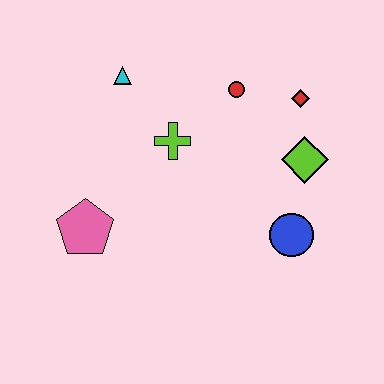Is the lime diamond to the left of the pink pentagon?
No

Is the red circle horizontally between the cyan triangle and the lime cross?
No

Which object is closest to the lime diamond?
The red diamond is closest to the lime diamond.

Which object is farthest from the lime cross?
The blue circle is farthest from the lime cross.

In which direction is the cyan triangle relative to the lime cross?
The cyan triangle is above the lime cross.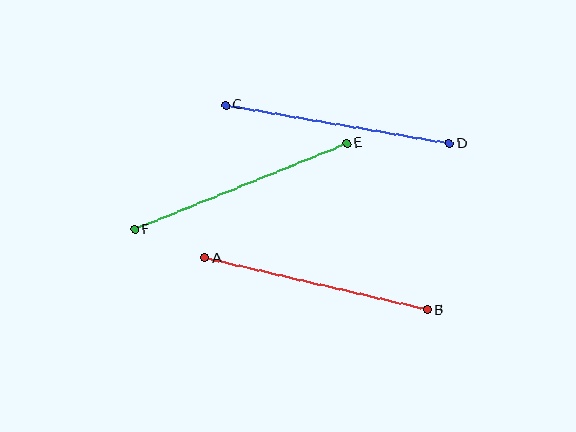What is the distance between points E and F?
The distance is approximately 229 pixels.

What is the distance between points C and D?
The distance is approximately 227 pixels.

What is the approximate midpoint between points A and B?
The midpoint is at approximately (316, 284) pixels.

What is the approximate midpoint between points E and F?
The midpoint is at approximately (241, 186) pixels.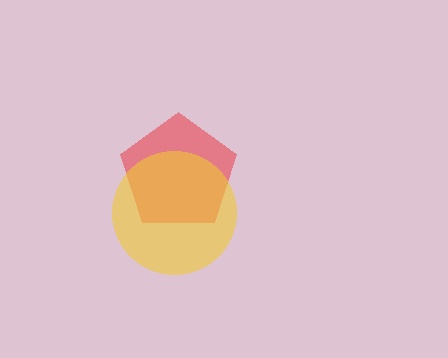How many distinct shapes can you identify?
There are 2 distinct shapes: a red pentagon, a yellow circle.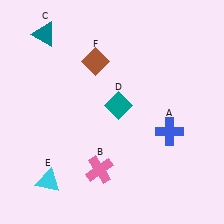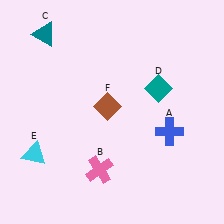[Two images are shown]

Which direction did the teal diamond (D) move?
The teal diamond (D) moved right.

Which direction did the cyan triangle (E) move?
The cyan triangle (E) moved up.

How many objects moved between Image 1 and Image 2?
3 objects moved between the two images.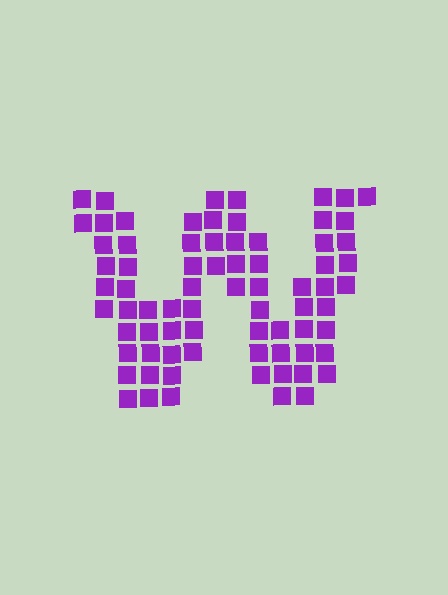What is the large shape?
The large shape is the letter W.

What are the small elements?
The small elements are squares.